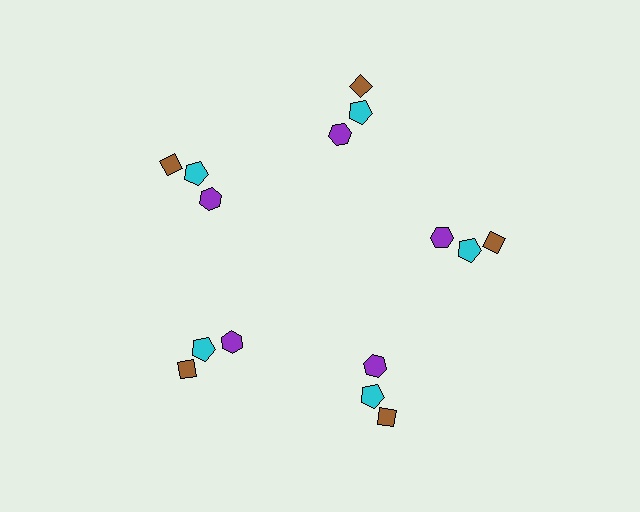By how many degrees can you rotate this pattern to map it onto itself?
The pattern maps onto itself every 72 degrees of rotation.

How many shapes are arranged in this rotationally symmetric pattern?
There are 15 shapes, arranged in 5 groups of 3.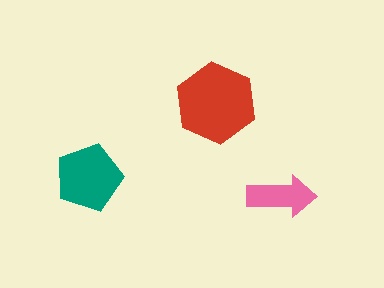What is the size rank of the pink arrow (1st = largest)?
3rd.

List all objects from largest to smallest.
The red hexagon, the teal pentagon, the pink arrow.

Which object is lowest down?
The pink arrow is bottommost.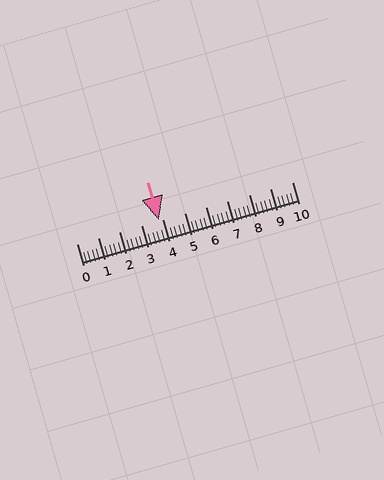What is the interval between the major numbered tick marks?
The major tick marks are spaced 1 units apart.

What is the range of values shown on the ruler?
The ruler shows values from 0 to 10.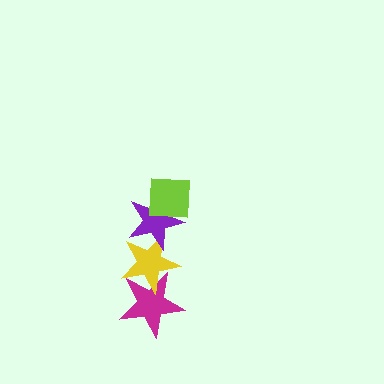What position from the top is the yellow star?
The yellow star is 3rd from the top.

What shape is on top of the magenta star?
The yellow star is on top of the magenta star.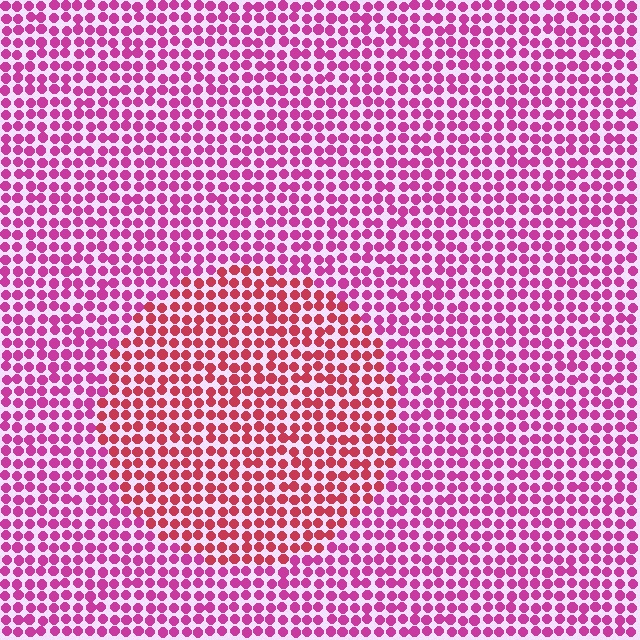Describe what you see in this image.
The image is filled with small magenta elements in a uniform arrangement. A circle-shaped region is visible where the elements are tinted to a slightly different hue, forming a subtle color boundary.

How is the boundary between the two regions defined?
The boundary is defined purely by a slight shift in hue (about 32 degrees). Spacing, size, and orientation are identical on both sides.